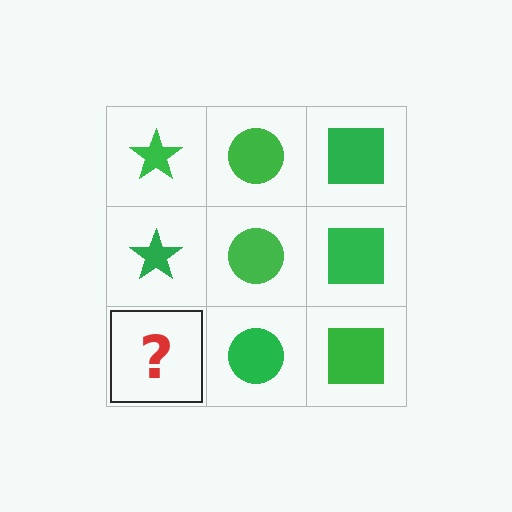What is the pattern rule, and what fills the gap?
The rule is that each column has a consistent shape. The gap should be filled with a green star.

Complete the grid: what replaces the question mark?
The question mark should be replaced with a green star.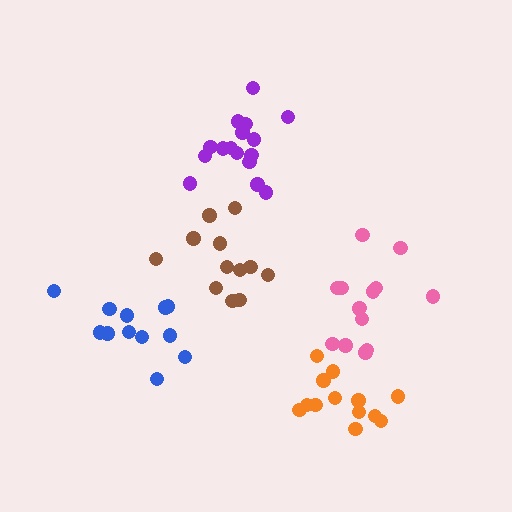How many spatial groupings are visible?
There are 5 spatial groupings.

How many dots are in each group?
Group 1: 13 dots, Group 2: 16 dots, Group 3: 12 dots, Group 4: 12 dots, Group 5: 14 dots (67 total).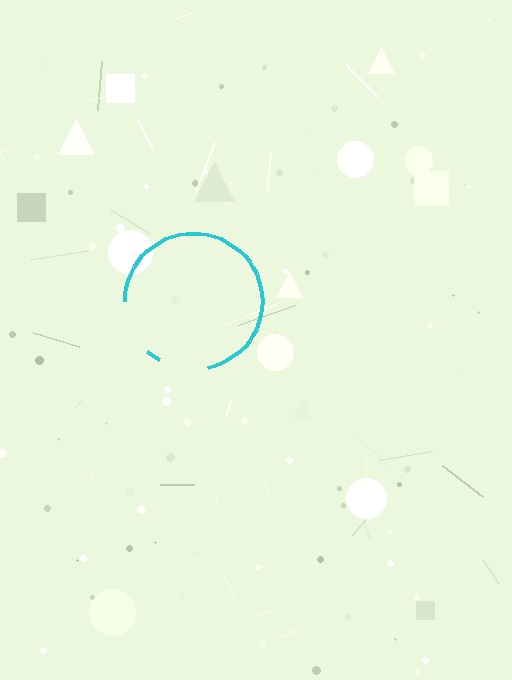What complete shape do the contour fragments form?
The contour fragments form a circle.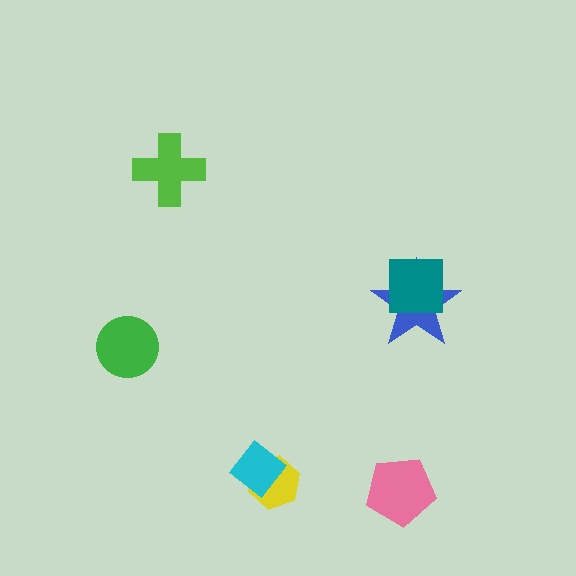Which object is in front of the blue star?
The teal square is in front of the blue star.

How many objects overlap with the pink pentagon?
0 objects overlap with the pink pentagon.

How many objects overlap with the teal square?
1 object overlaps with the teal square.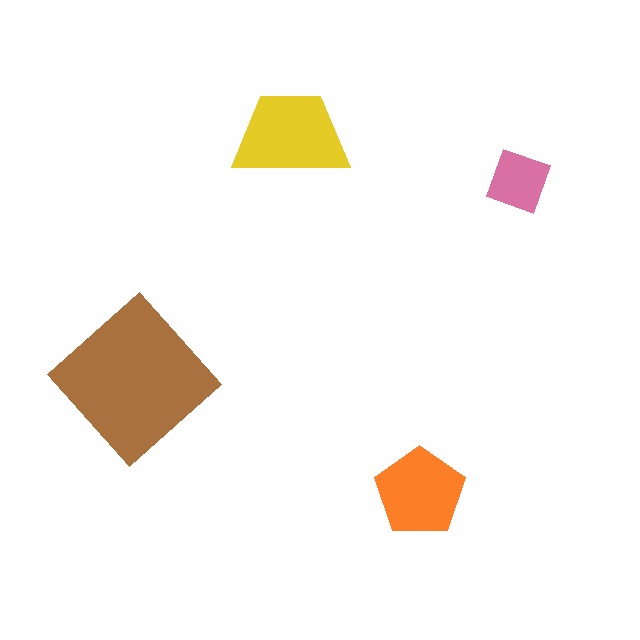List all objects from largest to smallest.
The brown diamond, the yellow trapezoid, the orange pentagon, the pink diamond.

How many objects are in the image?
There are 4 objects in the image.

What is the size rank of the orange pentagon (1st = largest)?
3rd.